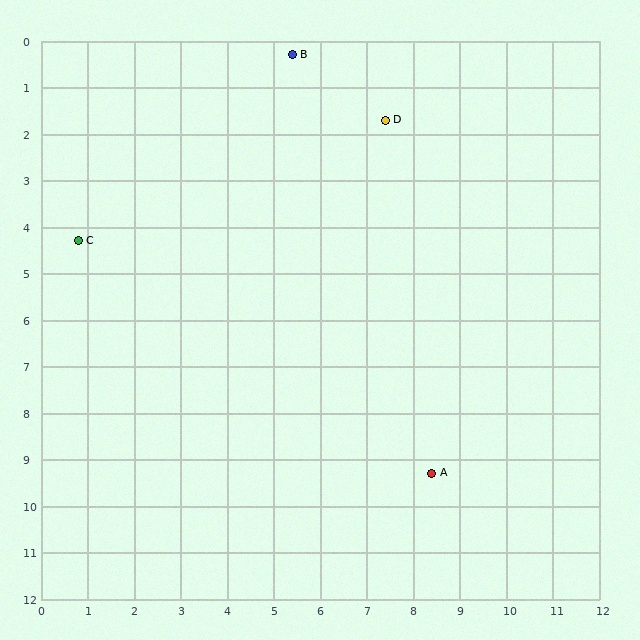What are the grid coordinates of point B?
Point B is at approximately (5.4, 0.3).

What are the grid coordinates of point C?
Point C is at approximately (0.8, 4.3).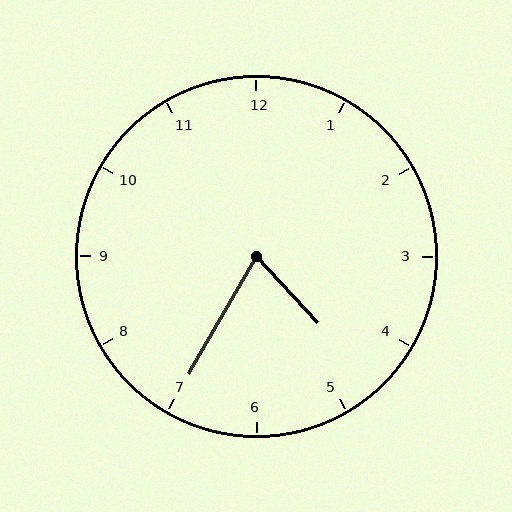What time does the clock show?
4:35.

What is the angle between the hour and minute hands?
Approximately 72 degrees.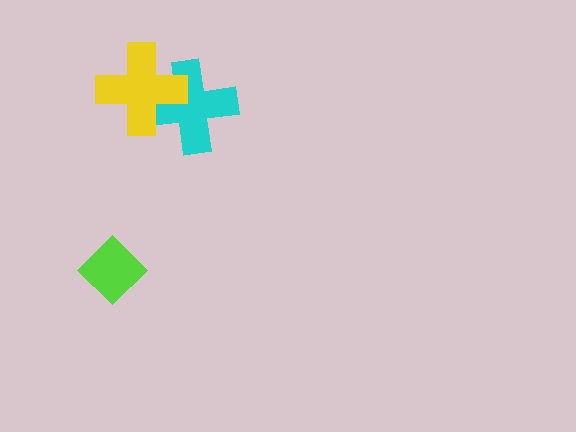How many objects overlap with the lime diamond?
0 objects overlap with the lime diamond.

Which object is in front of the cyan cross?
The yellow cross is in front of the cyan cross.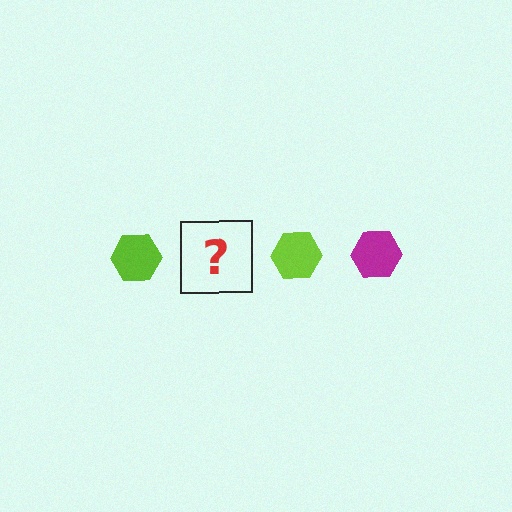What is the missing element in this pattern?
The missing element is a magenta hexagon.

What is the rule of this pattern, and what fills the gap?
The rule is that the pattern cycles through lime, magenta hexagons. The gap should be filled with a magenta hexagon.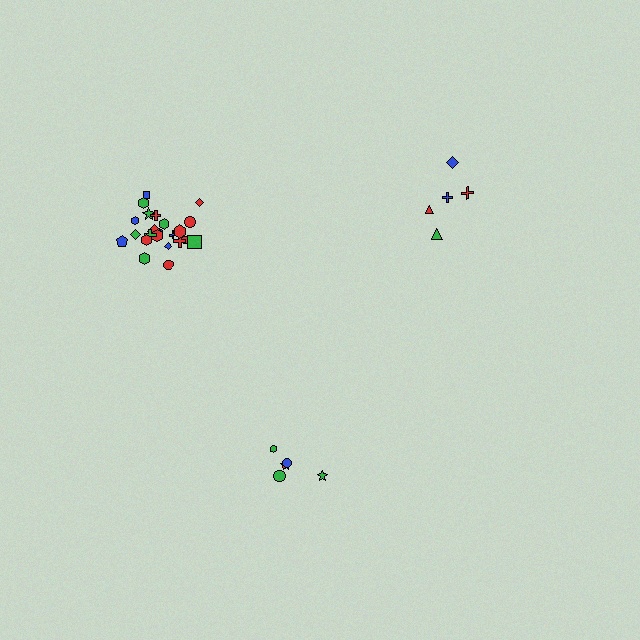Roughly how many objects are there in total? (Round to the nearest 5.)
Roughly 35 objects in total.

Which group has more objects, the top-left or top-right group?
The top-left group.